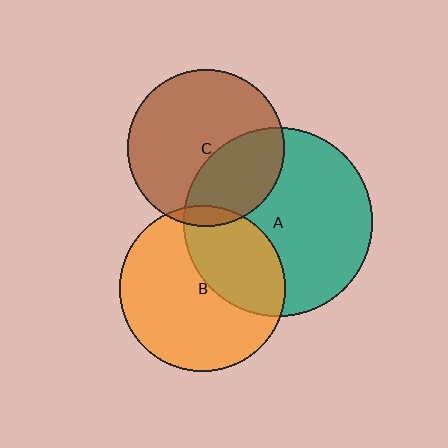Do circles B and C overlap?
Yes.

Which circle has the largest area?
Circle A (teal).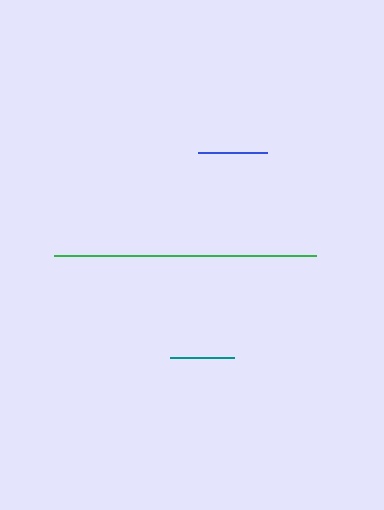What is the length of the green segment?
The green segment is approximately 262 pixels long.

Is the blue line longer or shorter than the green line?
The green line is longer than the blue line.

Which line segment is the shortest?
The teal line is the shortest at approximately 64 pixels.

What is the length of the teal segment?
The teal segment is approximately 64 pixels long.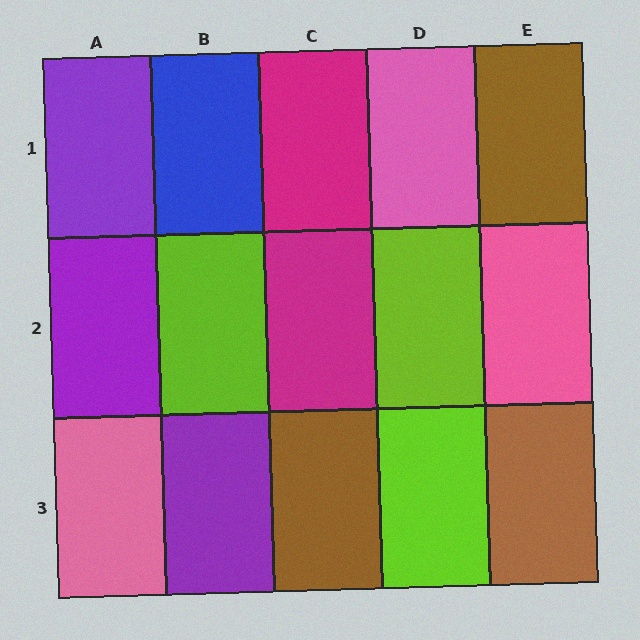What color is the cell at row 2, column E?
Pink.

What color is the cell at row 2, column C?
Magenta.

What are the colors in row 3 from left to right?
Pink, purple, brown, lime, brown.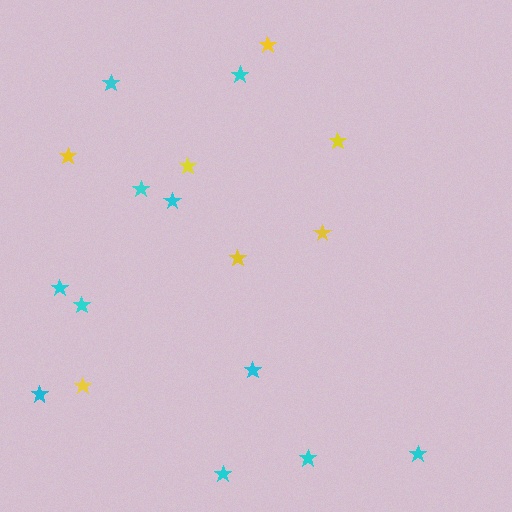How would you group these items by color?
There are 2 groups: one group of yellow stars (7) and one group of cyan stars (11).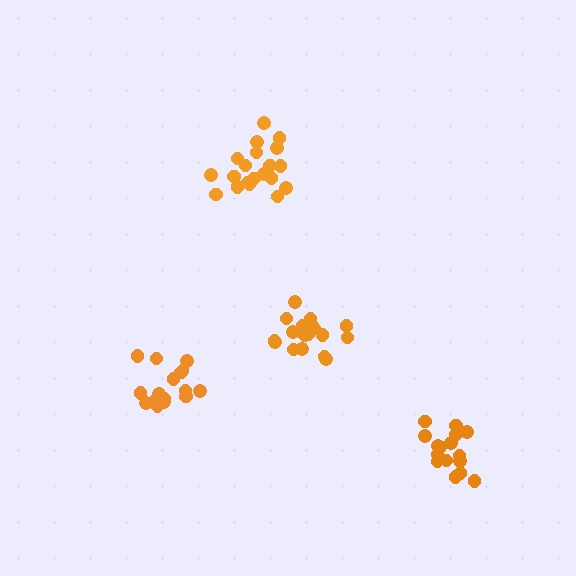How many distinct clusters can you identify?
There are 4 distinct clusters.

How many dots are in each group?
Group 1: 20 dots, Group 2: 18 dots, Group 3: 16 dots, Group 4: 16 dots (70 total).